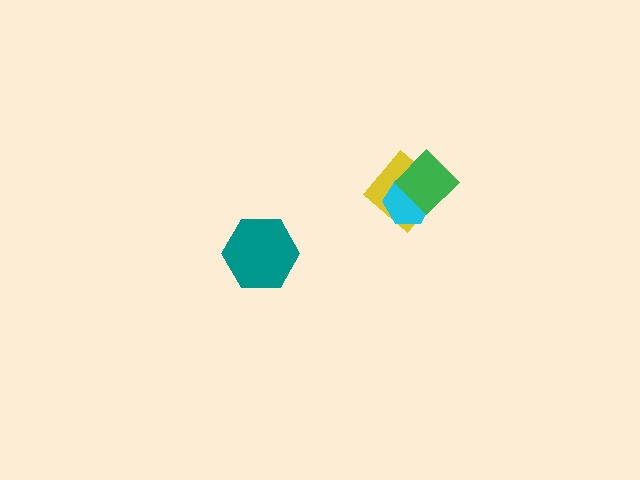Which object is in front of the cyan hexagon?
The green diamond is in front of the cyan hexagon.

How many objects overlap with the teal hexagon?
0 objects overlap with the teal hexagon.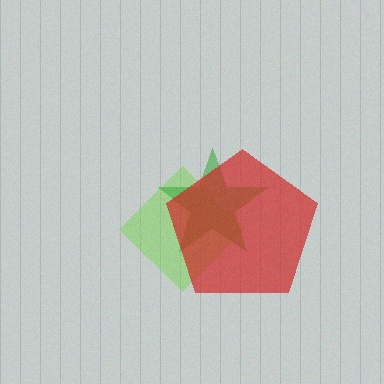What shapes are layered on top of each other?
The layered shapes are: a lime diamond, a green star, a red pentagon.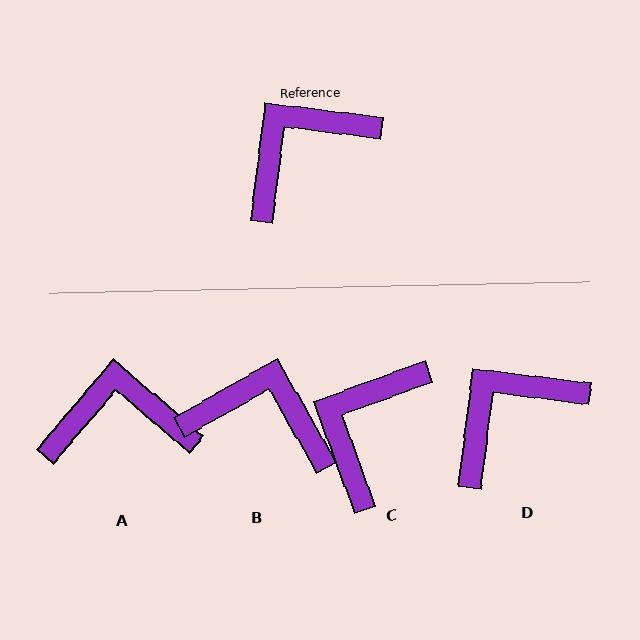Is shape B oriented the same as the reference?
No, it is off by about 53 degrees.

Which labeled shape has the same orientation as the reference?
D.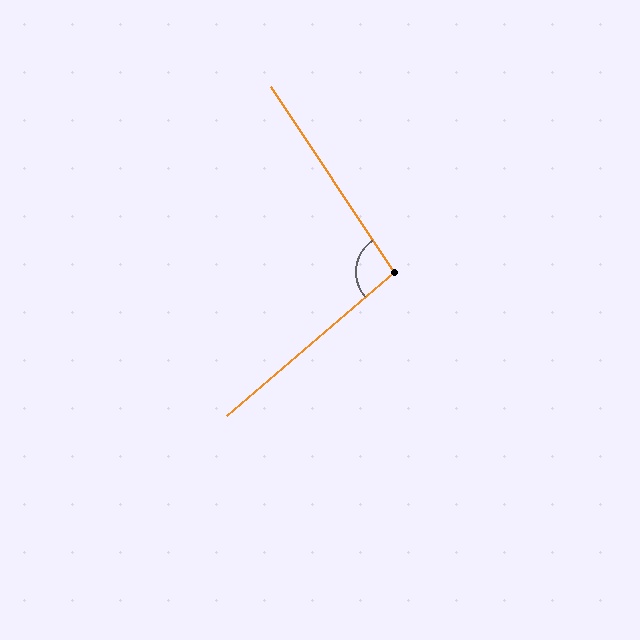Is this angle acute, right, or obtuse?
It is obtuse.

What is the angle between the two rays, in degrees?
Approximately 97 degrees.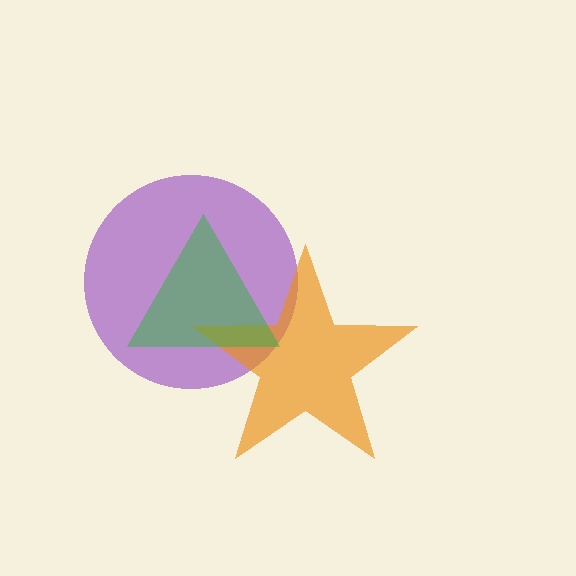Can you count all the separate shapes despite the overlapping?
Yes, there are 3 separate shapes.